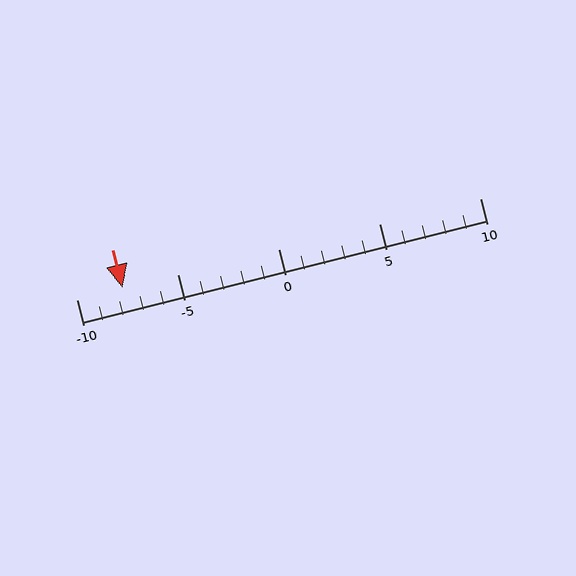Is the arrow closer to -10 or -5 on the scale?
The arrow is closer to -10.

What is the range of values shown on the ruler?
The ruler shows values from -10 to 10.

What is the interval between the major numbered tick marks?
The major tick marks are spaced 5 units apart.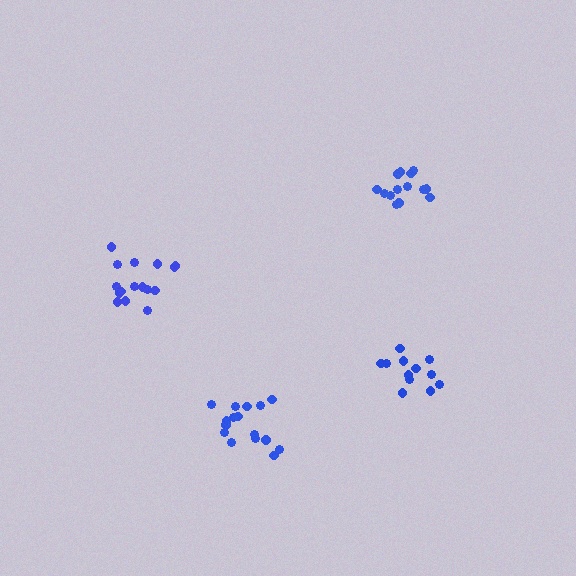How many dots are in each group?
Group 1: 16 dots, Group 2: 12 dots, Group 3: 16 dots, Group 4: 14 dots (58 total).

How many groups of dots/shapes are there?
There are 4 groups.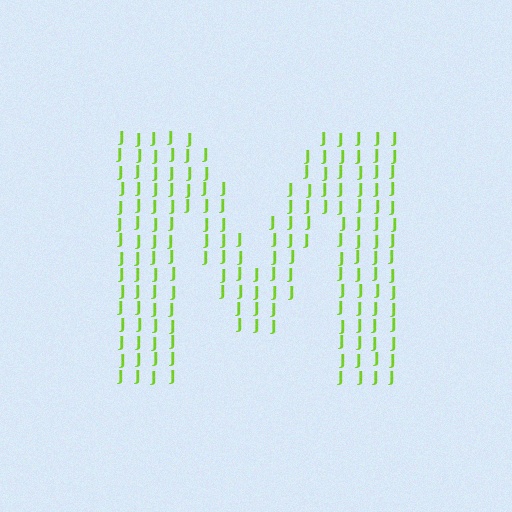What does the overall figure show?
The overall figure shows the letter M.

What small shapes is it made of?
It is made of small letter J's.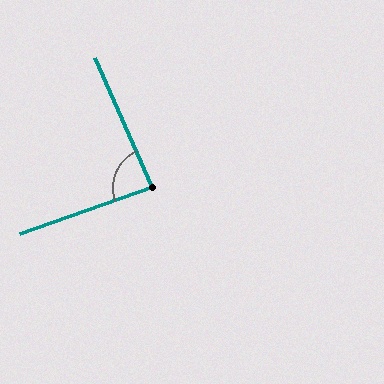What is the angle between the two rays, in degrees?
Approximately 86 degrees.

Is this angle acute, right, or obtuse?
It is approximately a right angle.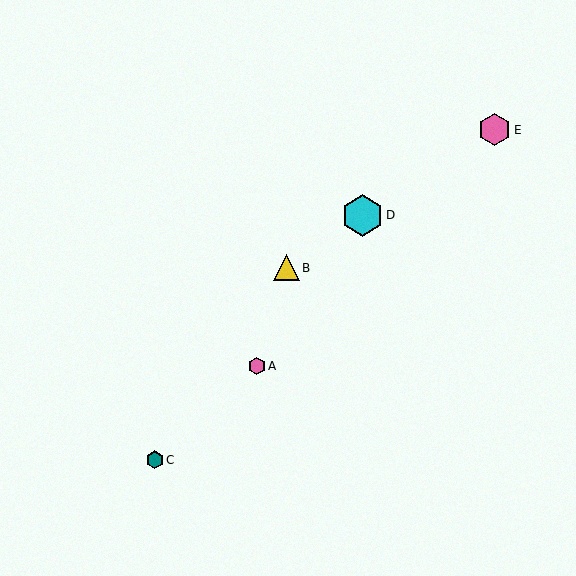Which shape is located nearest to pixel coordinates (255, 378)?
The pink hexagon (labeled A) at (257, 366) is nearest to that location.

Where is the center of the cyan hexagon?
The center of the cyan hexagon is at (362, 215).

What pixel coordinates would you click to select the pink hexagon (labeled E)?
Click at (495, 130) to select the pink hexagon E.